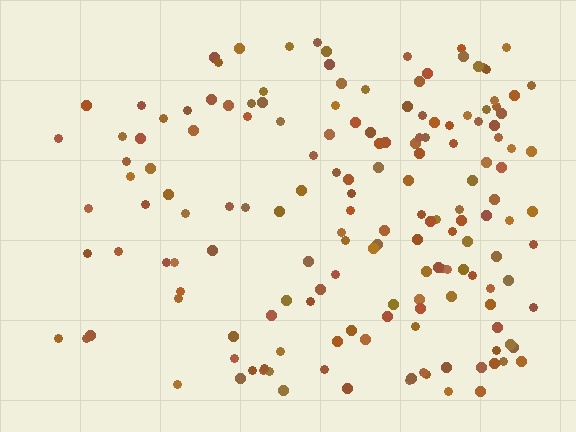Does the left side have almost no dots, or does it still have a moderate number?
Still a moderate number, just noticeably fewer than the right.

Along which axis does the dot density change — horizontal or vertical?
Horizontal.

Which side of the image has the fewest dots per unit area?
The left.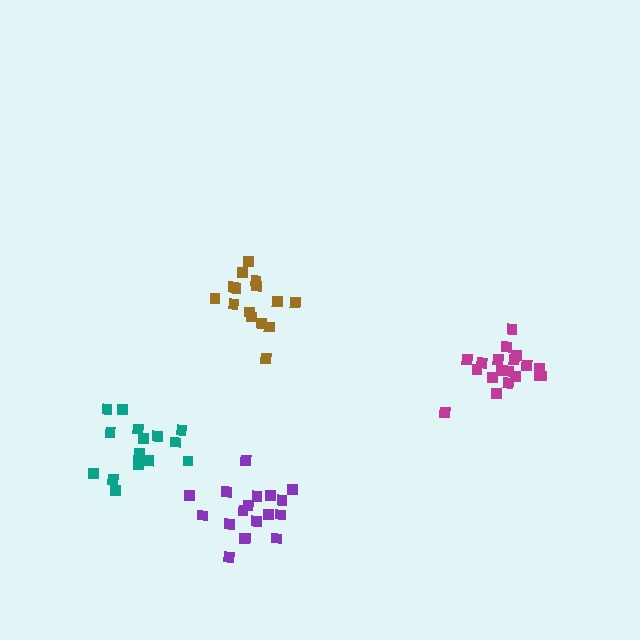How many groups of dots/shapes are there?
There are 4 groups.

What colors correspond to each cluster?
The clusters are colored: teal, magenta, brown, purple.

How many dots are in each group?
Group 1: 15 dots, Group 2: 19 dots, Group 3: 15 dots, Group 4: 18 dots (67 total).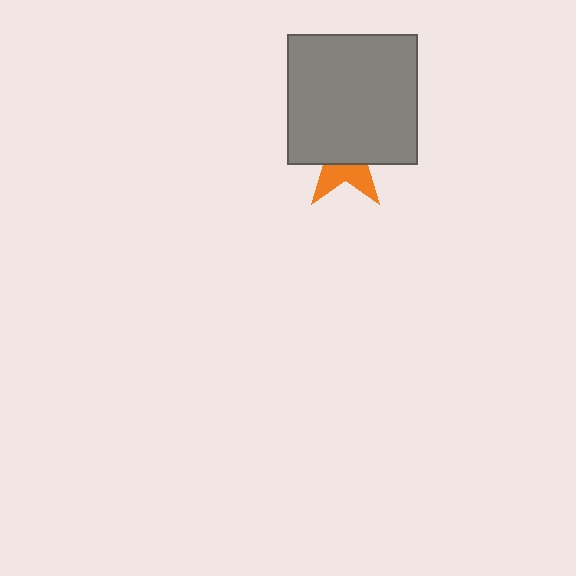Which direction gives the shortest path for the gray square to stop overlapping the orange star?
Moving up gives the shortest separation.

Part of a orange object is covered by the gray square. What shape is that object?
It is a star.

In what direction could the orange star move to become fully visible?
The orange star could move down. That would shift it out from behind the gray square entirely.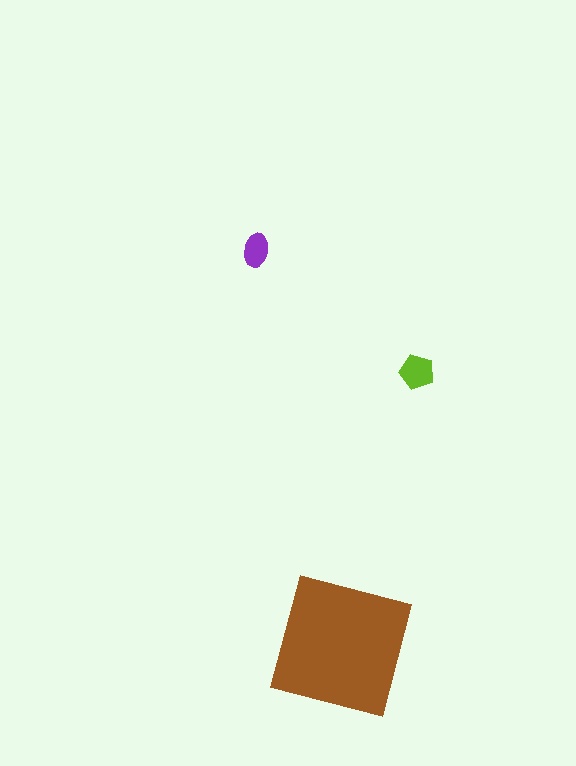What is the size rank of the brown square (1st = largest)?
1st.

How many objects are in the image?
There are 3 objects in the image.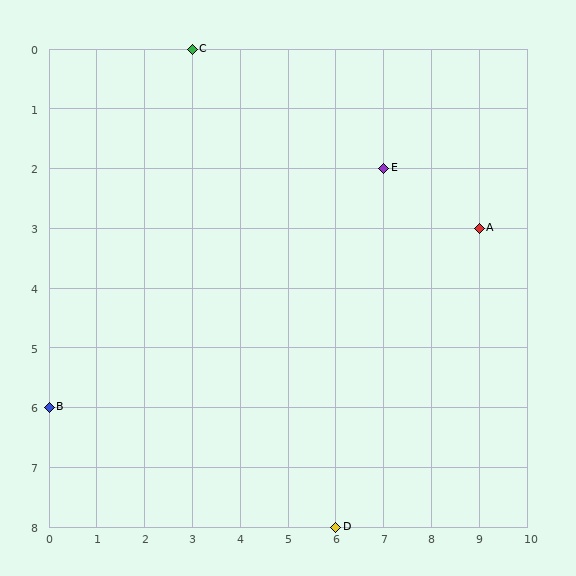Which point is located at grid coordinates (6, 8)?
Point D is at (6, 8).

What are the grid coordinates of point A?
Point A is at grid coordinates (9, 3).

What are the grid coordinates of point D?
Point D is at grid coordinates (6, 8).